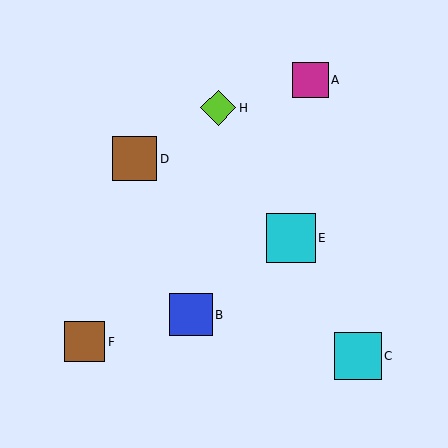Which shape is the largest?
The cyan square (labeled E) is the largest.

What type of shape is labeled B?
Shape B is a blue square.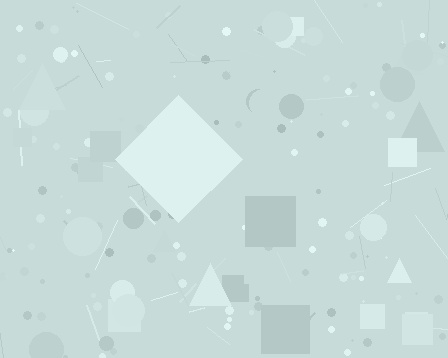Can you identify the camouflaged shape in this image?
The camouflaged shape is a diamond.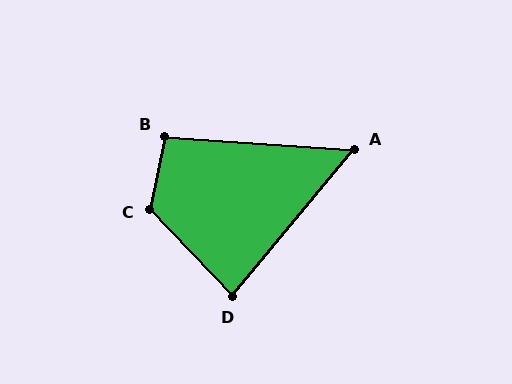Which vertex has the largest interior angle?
C, at approximately 126 degrees.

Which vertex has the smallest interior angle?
A, at approximately 54 degrees.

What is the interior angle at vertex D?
Approximately 83 degrees (acute).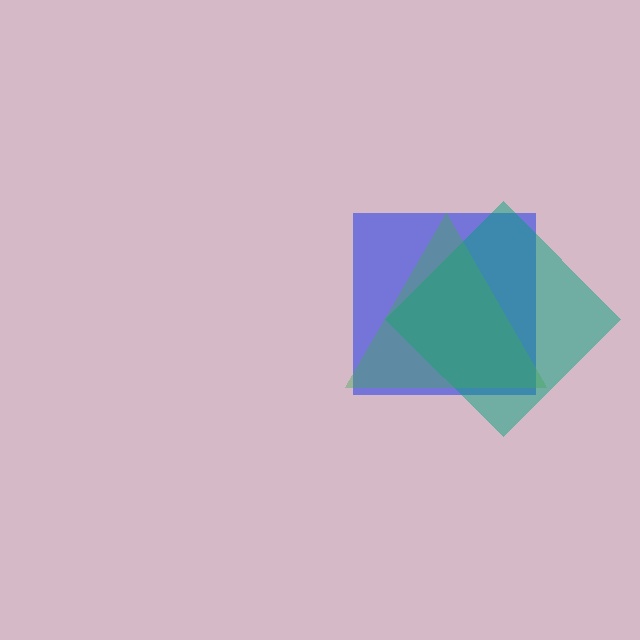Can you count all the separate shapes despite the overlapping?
Yes, there are 3 separate shapes.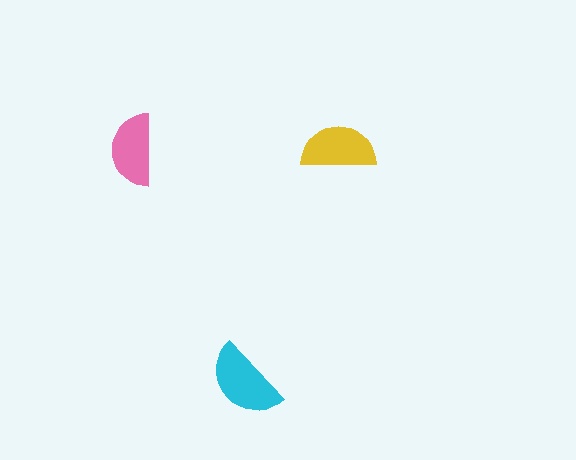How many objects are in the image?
There are 3 objects in the image.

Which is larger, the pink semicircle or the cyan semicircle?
The cyan one.